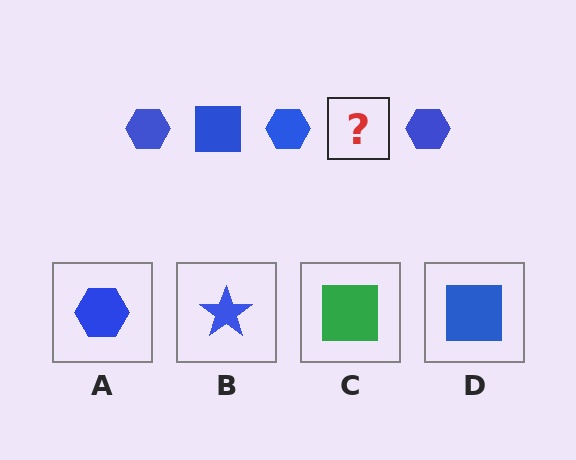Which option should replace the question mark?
Option D.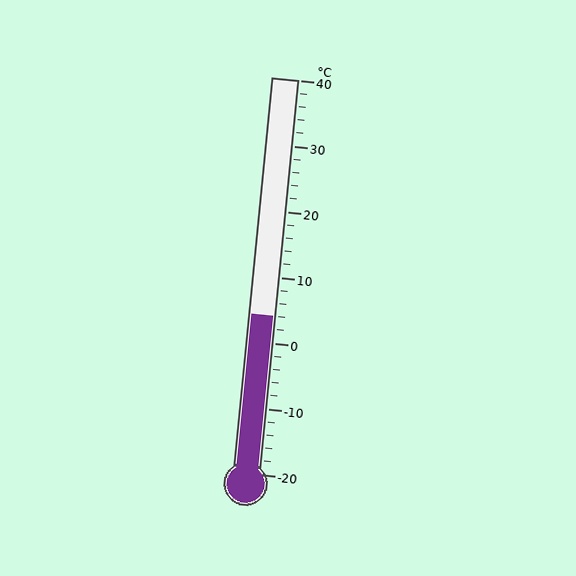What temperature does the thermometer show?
The thermometer shows approximately 4°C.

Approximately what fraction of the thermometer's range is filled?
The thermometer is filled to approximately 40% of its range.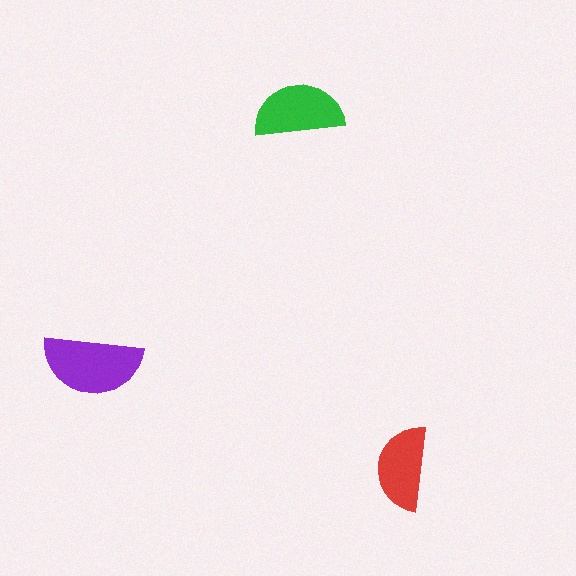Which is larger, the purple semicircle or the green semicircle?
The purple one.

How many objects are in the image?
There are 3 objects in the image.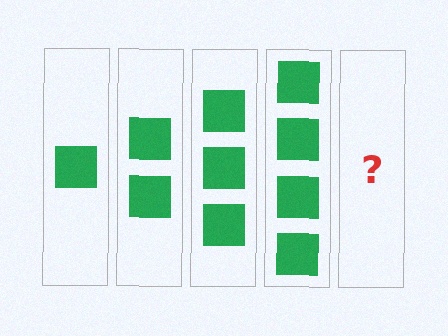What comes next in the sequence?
The next element should be 5 squares.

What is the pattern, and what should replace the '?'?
The pattern is that each step adds one more square. The '?' should be 5 squares.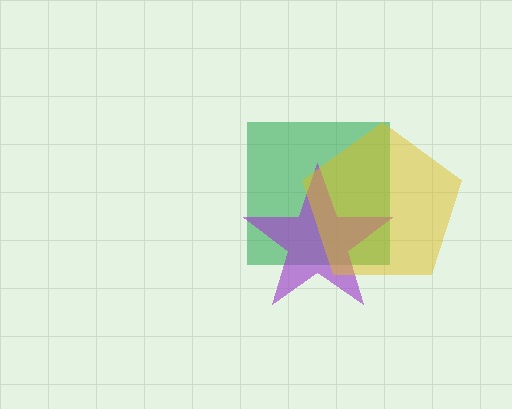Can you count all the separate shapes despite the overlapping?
Yes, there are 3 separate shapes.